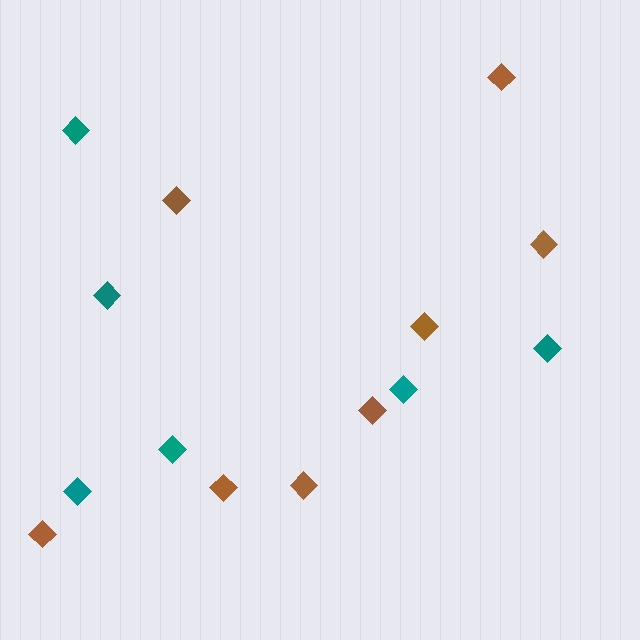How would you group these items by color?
There are 2 groups: one group of brown diamonds (8) and one group of teal diamonds (6).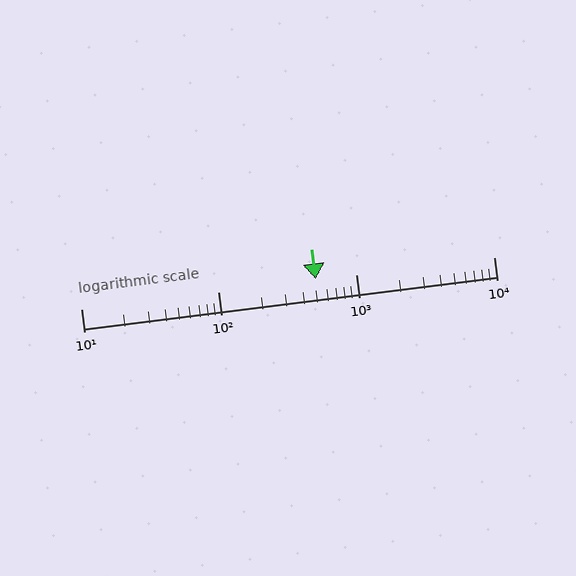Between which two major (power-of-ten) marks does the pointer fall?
The pointer is between 100 and 1000.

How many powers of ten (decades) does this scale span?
The scale spans 3 decades, from 10 to 10000.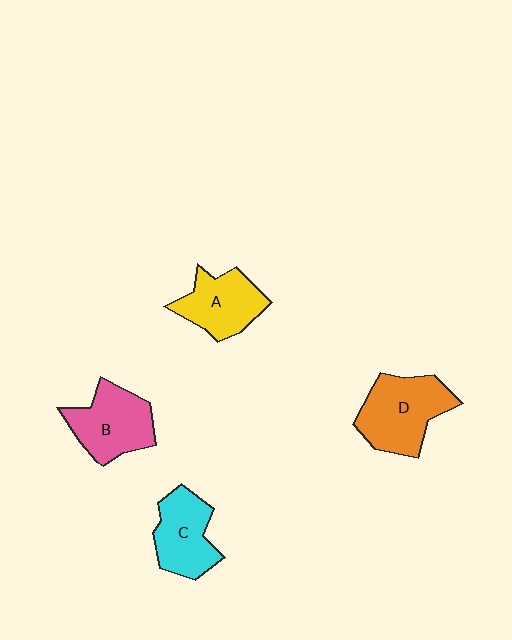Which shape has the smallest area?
Shape A (yellow).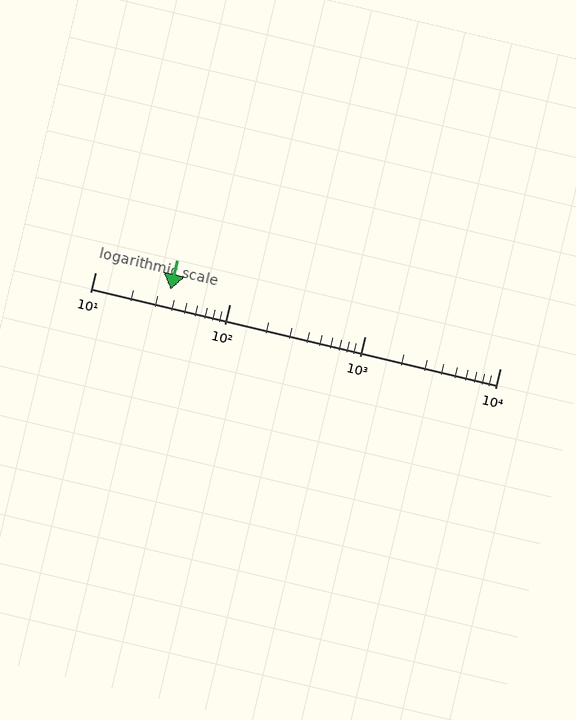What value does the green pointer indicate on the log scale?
The pointer indicates approximately 36.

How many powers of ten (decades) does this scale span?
The scale spans 3 decades, from 10 to 10000.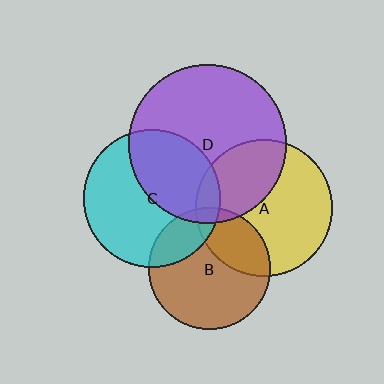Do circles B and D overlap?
Yes.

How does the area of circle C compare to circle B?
Approximately 1.3 times.